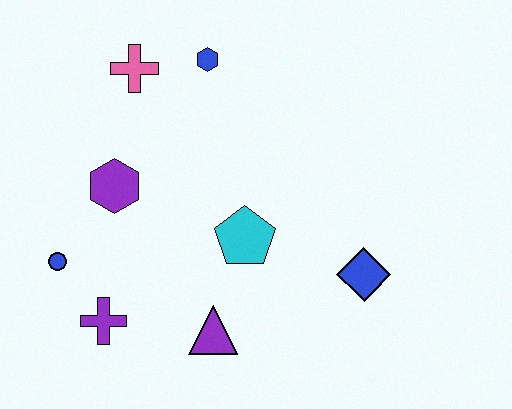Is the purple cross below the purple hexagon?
Yes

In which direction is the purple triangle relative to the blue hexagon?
The purple triangle is below the blue hexagon.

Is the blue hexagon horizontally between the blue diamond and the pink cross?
Yes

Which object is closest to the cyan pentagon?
The purple triangle is closest to the cyan pentagon.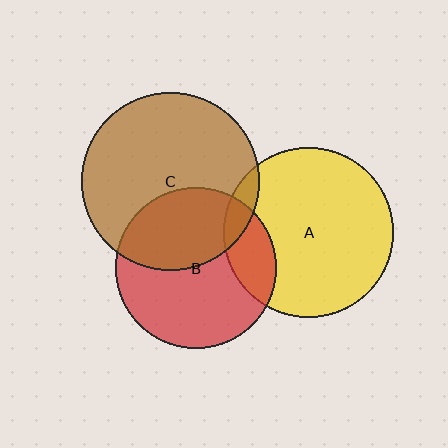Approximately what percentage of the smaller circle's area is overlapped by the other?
Approximately 10%.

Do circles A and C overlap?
Yes.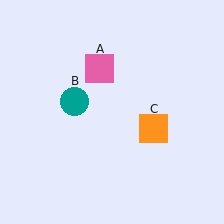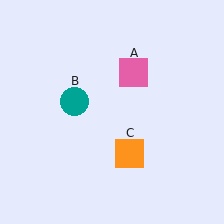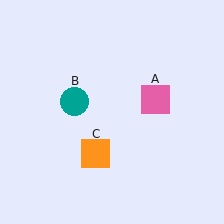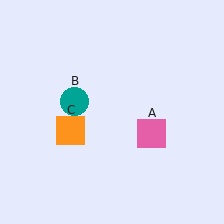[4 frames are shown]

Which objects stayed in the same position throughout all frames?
Teal circle (object B) remained stationary.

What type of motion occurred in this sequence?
The pink square (object A), orange square (object C) rotated clockwise around the center of the scene.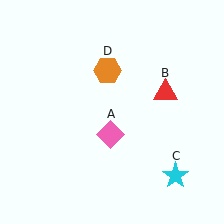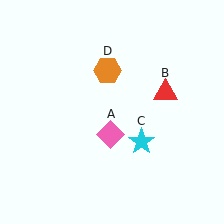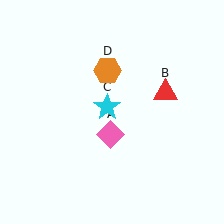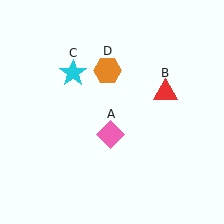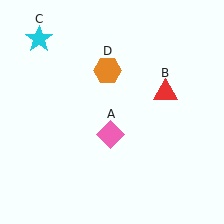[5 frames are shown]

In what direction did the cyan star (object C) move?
The cyan star (object C) moved up and to the left.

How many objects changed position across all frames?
1 object changed position: cyan star (object C).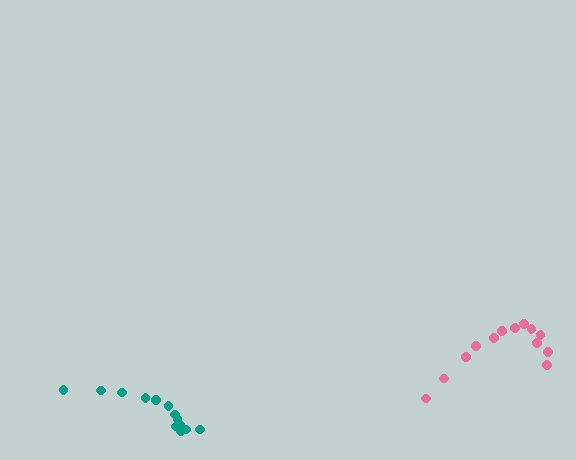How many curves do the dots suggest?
There are 2 distinct paths.